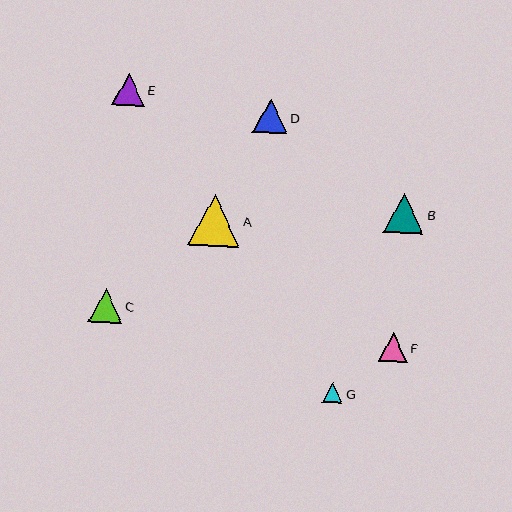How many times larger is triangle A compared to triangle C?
Triangle A is approximately 1.5 times the size of triangle C.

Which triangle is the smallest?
Triangle G is the smallest with a size of approximately 20 pixels.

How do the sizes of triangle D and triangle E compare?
Triangle D and triangle E are approximately the same size.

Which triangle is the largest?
Triangle A is the largest with a size of approximately 52 pixels.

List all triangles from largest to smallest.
From largest to smallest: A, B, D, C, E, F, G.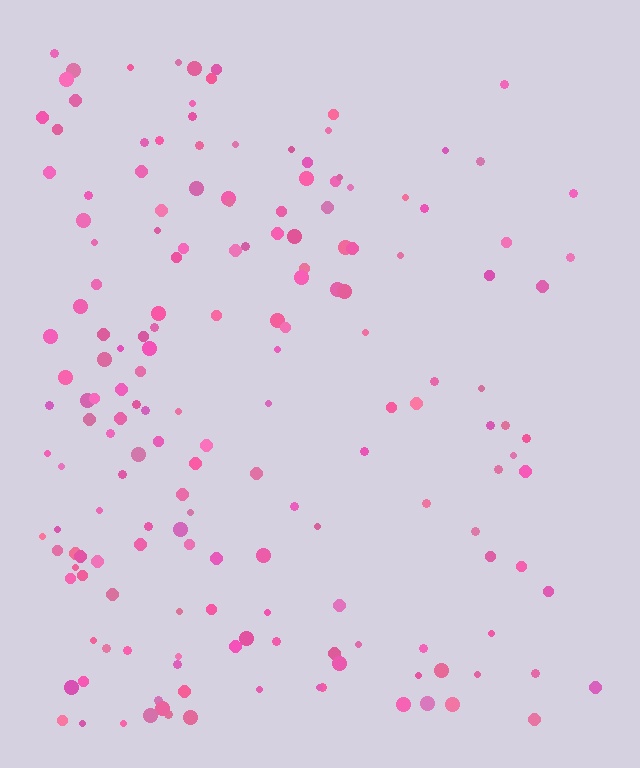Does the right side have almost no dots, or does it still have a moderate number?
Still a moderate number, just noticeably fewer than the left.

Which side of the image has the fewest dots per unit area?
The right.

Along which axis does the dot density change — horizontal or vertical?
Horizontal.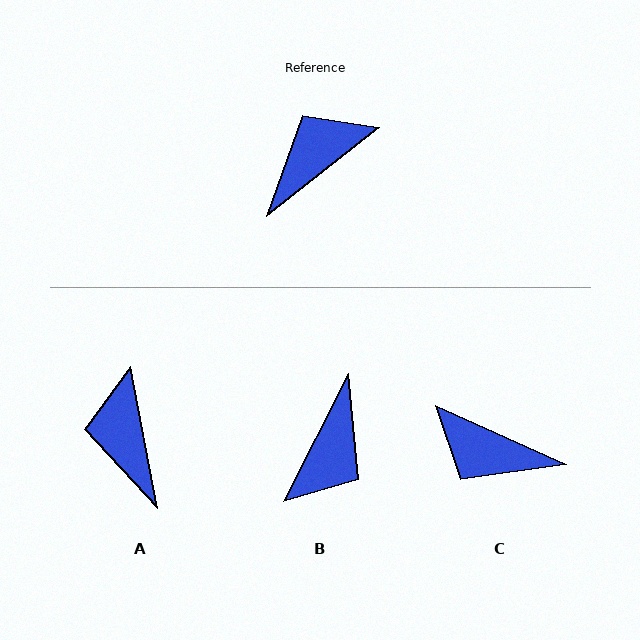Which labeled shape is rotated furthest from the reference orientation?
B, about 155 degrees away.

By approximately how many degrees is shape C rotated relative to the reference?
Approximately 117 degrees counter-clockwise.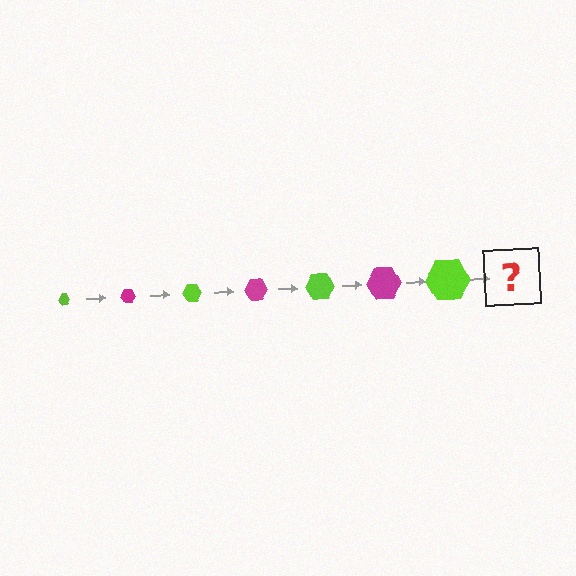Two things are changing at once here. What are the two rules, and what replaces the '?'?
The two rules are that the hexagon grows larger each step and the color cycles through lime and magenta. The '?' should be a magenta hexagon, larger than the previous one.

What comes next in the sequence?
The next element should be a magenta hexagon, larger than the previous one.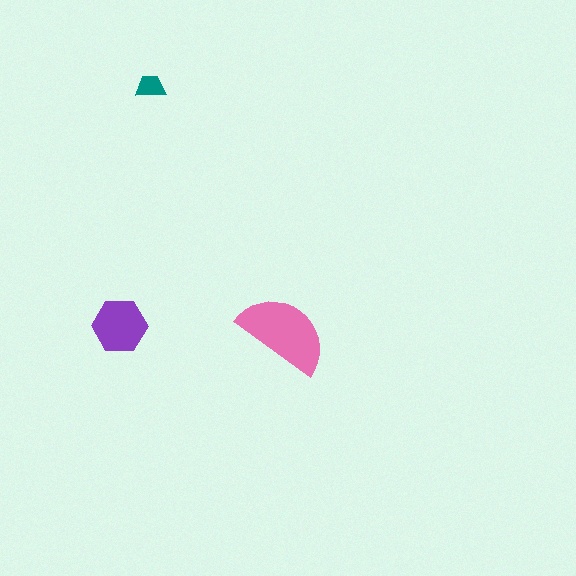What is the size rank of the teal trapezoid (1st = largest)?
3rd.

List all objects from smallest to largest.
The teal trapezoid, the purple hexagon, the pink semicircle.